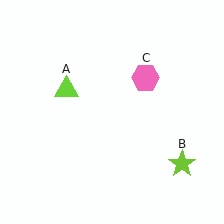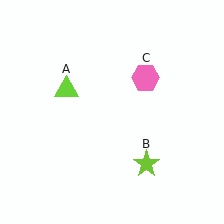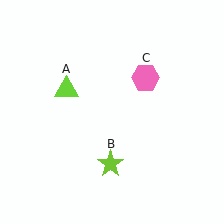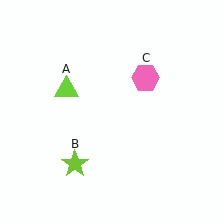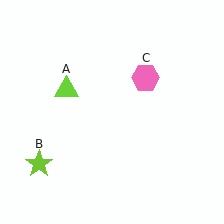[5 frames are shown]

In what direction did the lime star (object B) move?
The lime star (object B) moved left.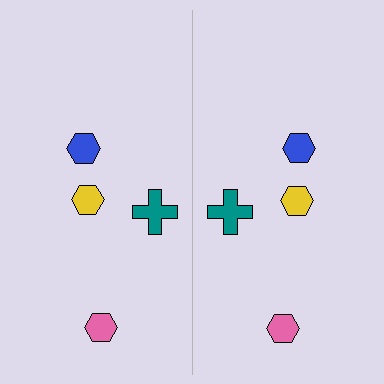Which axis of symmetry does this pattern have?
The pattern has a vertical axis of symmetry running through the center of the image.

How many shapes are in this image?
There are 8 shapes in this image.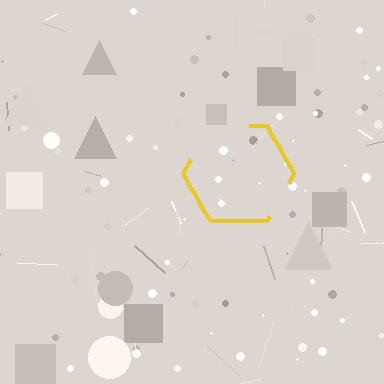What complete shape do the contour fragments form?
The contour fragments form a hexagon.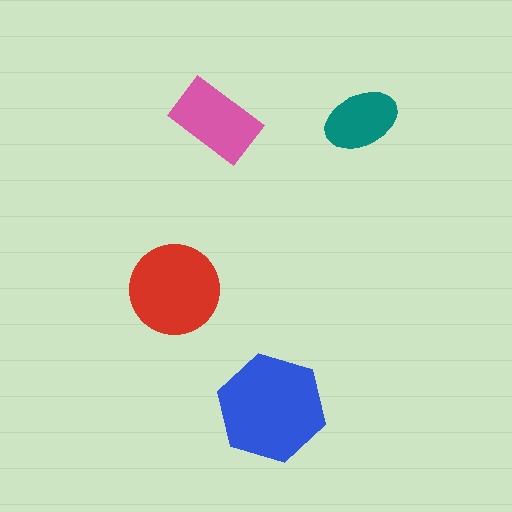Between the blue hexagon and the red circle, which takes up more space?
The blue hexagon.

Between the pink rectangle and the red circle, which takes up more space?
The red circle.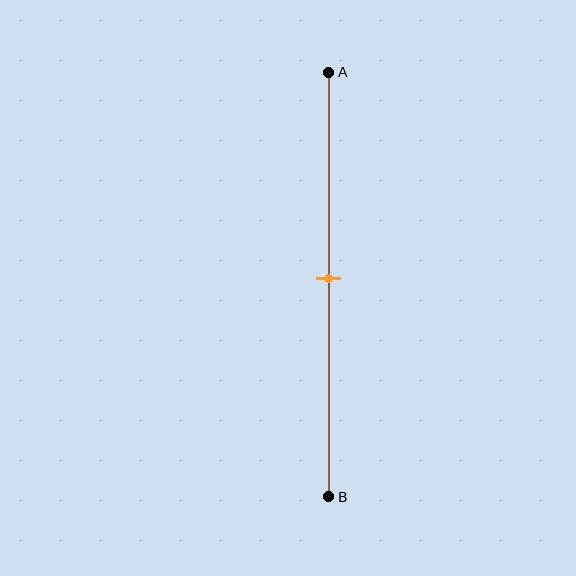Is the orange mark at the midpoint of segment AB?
Yes, the mark is approximately at the midpoint.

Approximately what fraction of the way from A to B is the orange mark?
The orange mark is approximately 50% of the way from A to B.